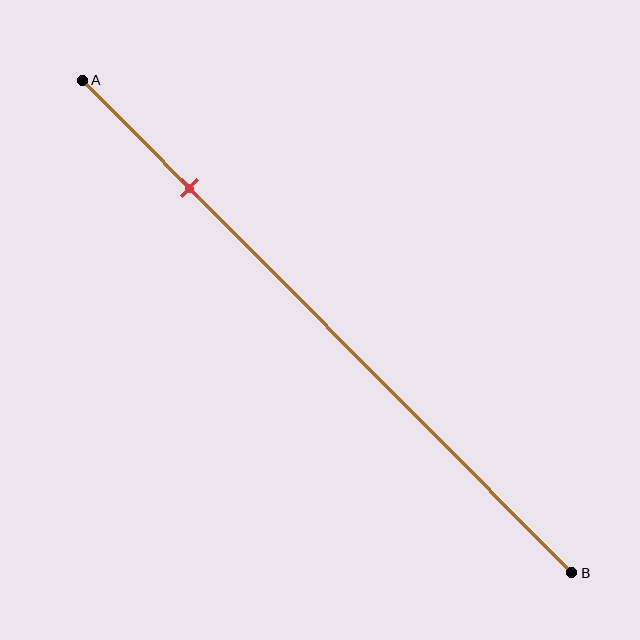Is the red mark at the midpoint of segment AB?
No, the mark is at about 20% from A, not at the 50% midpoint.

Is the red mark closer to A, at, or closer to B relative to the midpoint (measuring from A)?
The red mark is closer to point A than the midpoint of segment AB.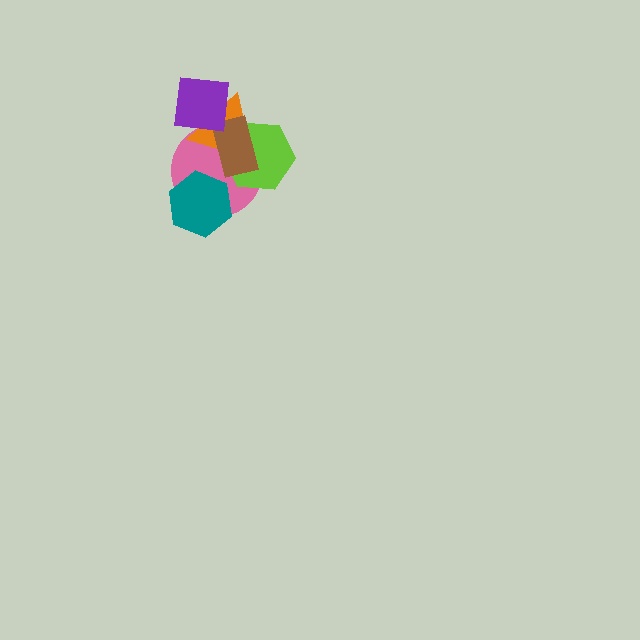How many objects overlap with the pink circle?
5 objects overlap with the pink circle.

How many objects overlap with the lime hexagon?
3 objects overlap with the lime hexagon.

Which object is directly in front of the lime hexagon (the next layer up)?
The orange triangle is directly in front of the lime hexagon.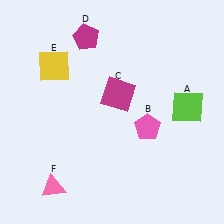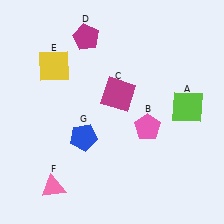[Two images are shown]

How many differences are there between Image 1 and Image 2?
There is 1 difference between the two images.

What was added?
A blue pentagon (G) was added in Image 2.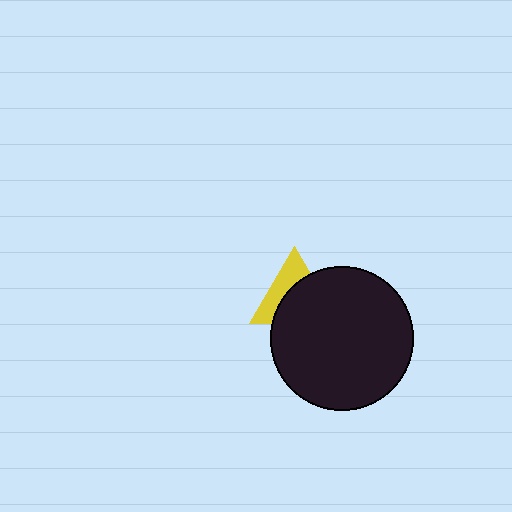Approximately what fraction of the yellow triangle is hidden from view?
Roughly 57% of the yellow triangle is hidden behind the black circle.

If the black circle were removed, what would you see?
You would see the complete yellow triangle.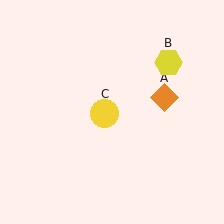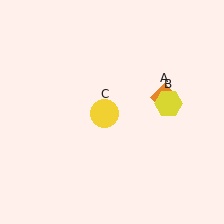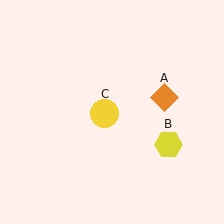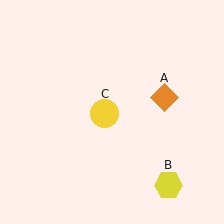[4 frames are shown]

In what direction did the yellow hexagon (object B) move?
The yellow hexagon (object B) moved down.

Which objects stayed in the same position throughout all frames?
Orange diamond (object A) and yellow circle (object C) remained stationary.